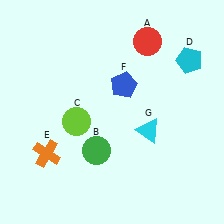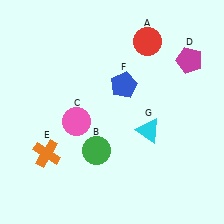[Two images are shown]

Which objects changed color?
C changed from lime to pink. D changed from cyan to magenta.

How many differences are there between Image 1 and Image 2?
There are 2 differences between the two images.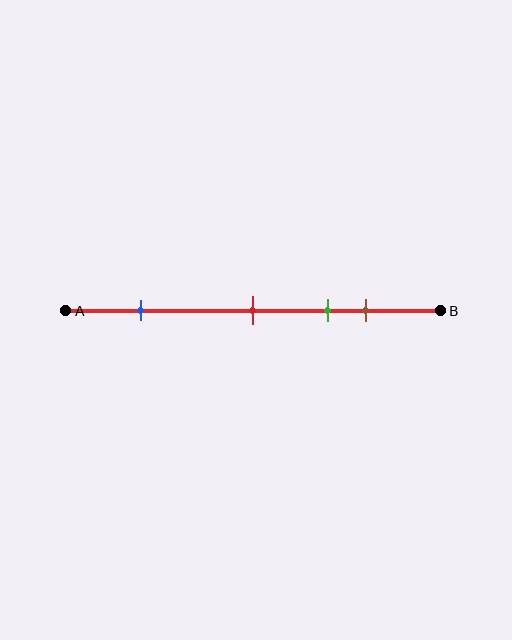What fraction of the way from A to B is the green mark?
The green mark is approximately 70% (0.7) of the way from A to B.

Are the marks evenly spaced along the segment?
No, the marks are not evenly spaced.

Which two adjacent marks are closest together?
The green and brown marks are the closest adjacent pair.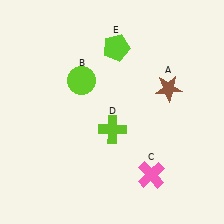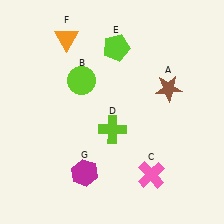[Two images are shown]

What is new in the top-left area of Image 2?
An orange triangle (F) was added in the top-left area of Image 2.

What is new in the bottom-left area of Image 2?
A magenta hexagon (G) was added in the bottom-left area of Image 2.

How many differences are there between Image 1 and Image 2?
There are 2 differences between the two images.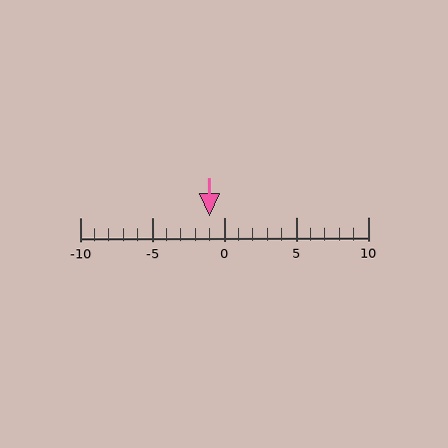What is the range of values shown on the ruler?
The ruler shows values from -10 to 10.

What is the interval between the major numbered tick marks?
The major tick marks are spaced 5 units apart.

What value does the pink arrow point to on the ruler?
The pink arrow points to approximately -1.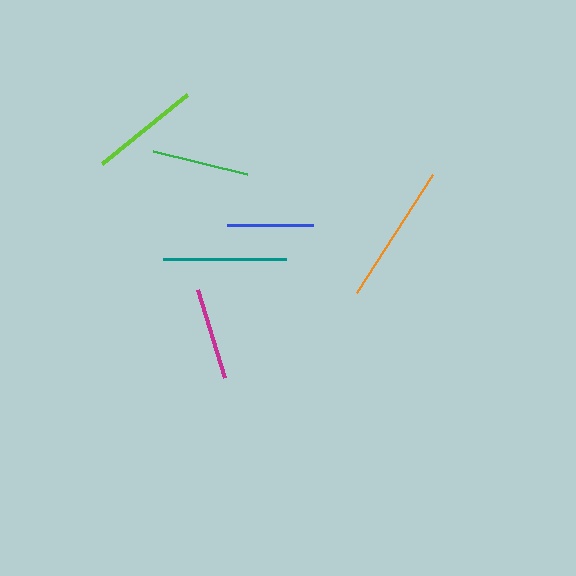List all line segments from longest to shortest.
From longest to shortest: orange, teal, lime, green, magenta, blue.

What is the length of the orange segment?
The orange segment is approximately 141 pixels long.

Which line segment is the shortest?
The blue line is the shortest at approximately 86 pixels.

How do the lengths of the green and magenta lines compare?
The green and magenta lines are approximately the same length.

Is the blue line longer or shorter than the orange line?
The orange line is longer than the blue line.